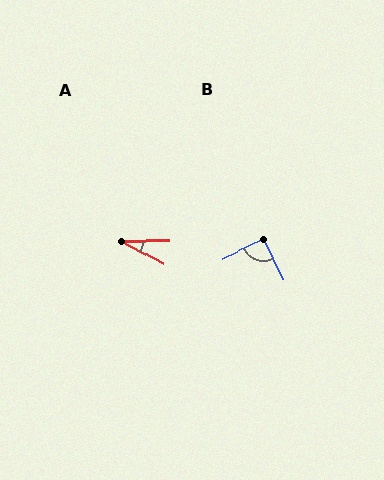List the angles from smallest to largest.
A (28°), B (90°).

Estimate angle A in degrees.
Approximately 28 degrees.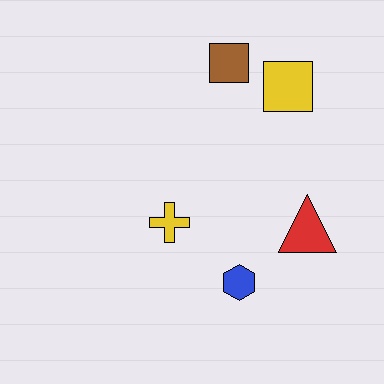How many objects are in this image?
There are 5 objects.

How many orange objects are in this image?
There are no orange objects.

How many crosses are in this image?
There is 1 cross.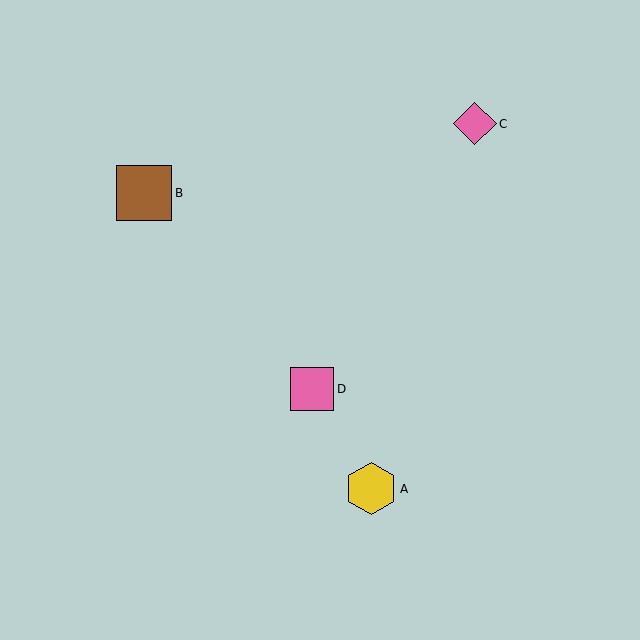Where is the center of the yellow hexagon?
The center of the yellow hexagon is at (371, 489).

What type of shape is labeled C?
Shape C is a pink diamond.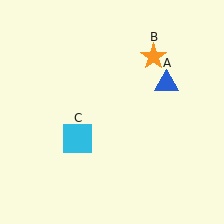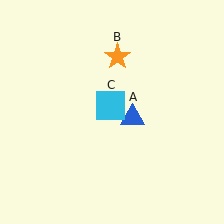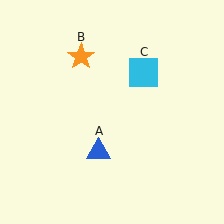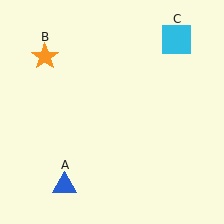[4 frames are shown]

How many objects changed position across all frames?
3 objects changed position: blue triangle (object A), orange star (object B), cyan square (object C).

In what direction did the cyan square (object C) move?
The cyan square (object C) moved up and to the right.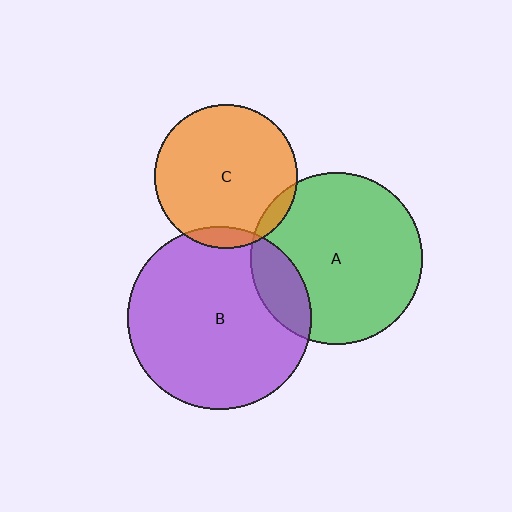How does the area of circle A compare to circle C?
Approximately 1.4 times.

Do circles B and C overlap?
Yes.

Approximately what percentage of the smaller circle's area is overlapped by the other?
Approximately 10%.